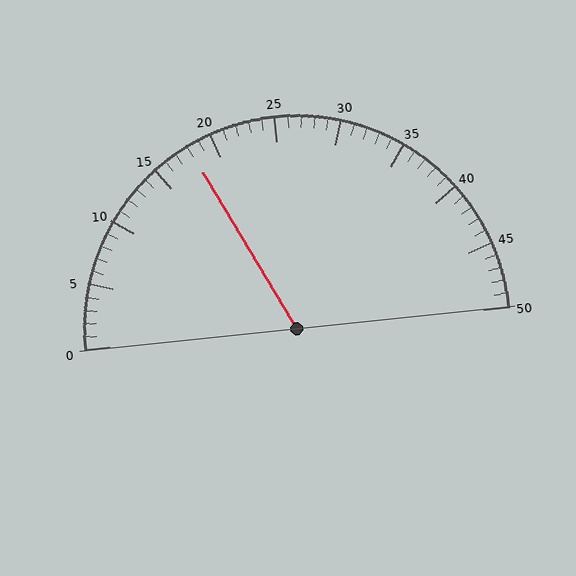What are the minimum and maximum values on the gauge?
The gauge ranges from 0 to 50.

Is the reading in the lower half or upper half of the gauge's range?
The reading is in the lower half of the range (0 to 50).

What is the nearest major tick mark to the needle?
The nearest major tick mark is 20.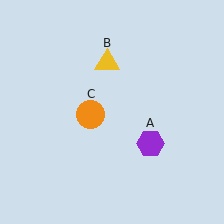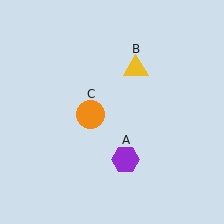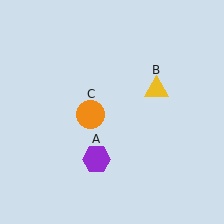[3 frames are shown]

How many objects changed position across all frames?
2 objects changed position: purple hexagon (object A), yellow triangle (object B).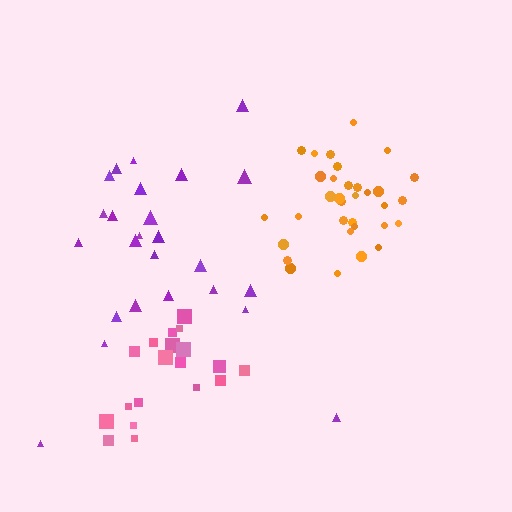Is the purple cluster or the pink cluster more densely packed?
Pink.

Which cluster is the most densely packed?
Orange.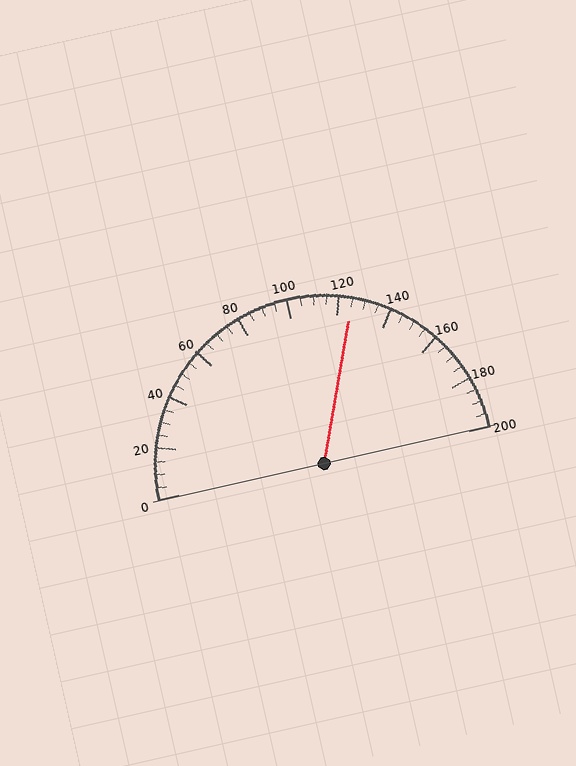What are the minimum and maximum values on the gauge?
The gauge ranges from 0 to 200.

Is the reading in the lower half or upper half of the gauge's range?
The reading is in the upper half of the range (0 to 200).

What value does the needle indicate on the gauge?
The needle indicates approximately 125.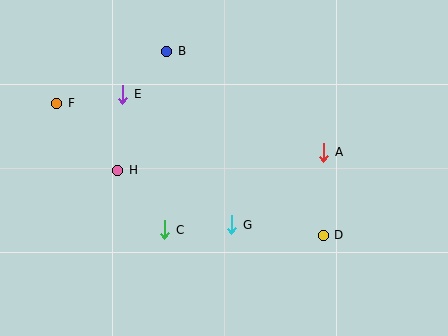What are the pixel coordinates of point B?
Point B is at (167, 51).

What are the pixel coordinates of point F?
Point F is at (57, 103).